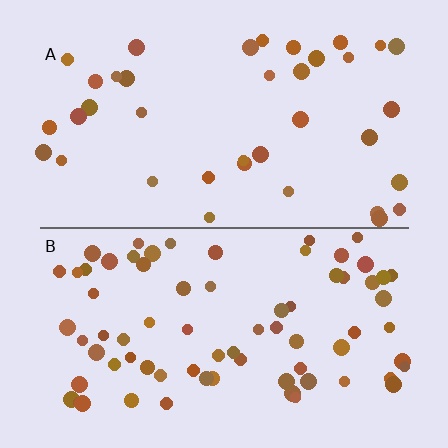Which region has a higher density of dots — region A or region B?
B (the bottom).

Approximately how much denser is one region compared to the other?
Approximately 2.0× — region B over region A.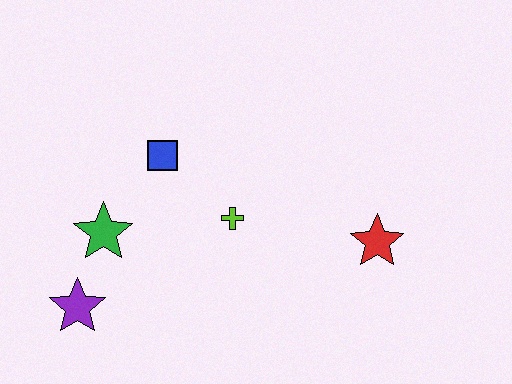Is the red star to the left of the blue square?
No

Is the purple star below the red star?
Yes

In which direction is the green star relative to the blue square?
The green star is below the blue square.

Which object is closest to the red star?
The lime cross is closest to the red star.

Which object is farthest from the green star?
The red star is farthest from the green star.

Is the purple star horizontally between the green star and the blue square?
No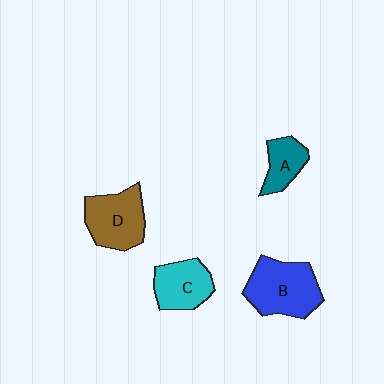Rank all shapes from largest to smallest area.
From largest to smallest: B (blue), D (brown), C (cyan), A (teal).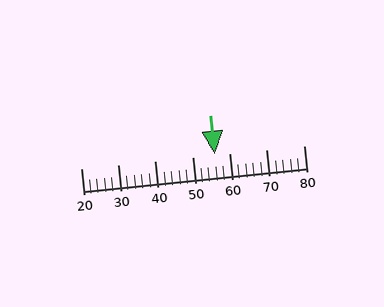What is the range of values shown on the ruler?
The ruler shows values from 20 to 80.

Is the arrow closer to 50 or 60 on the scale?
The arrow is closer to 60.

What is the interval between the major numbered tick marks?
The major tick marks are spaced 10 units apart.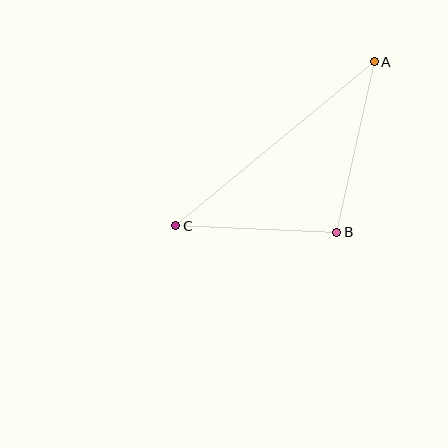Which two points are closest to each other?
Points B and C are closest to each other.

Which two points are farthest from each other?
Points A and C are farthest from each other.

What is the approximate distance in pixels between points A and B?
The distance between A and B is approximately 174 pixels.